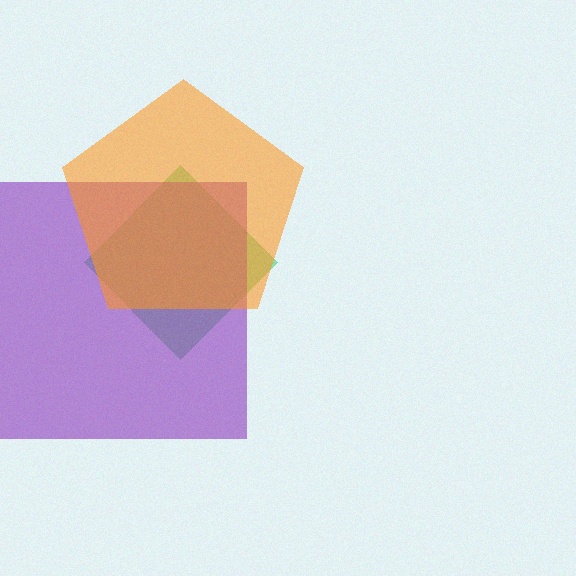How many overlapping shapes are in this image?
There are 3 overlapping shapes in the image.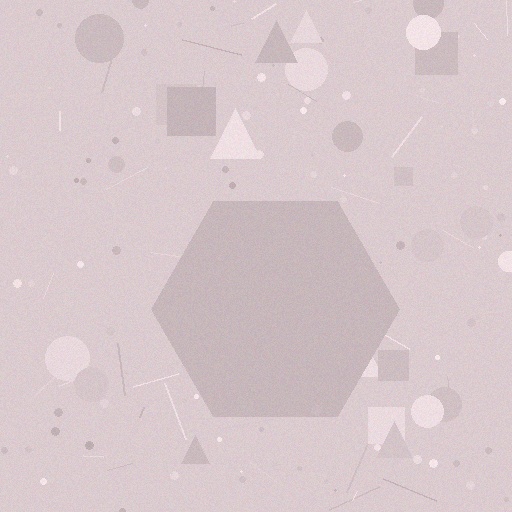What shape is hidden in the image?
A hexagon is hidden in the image.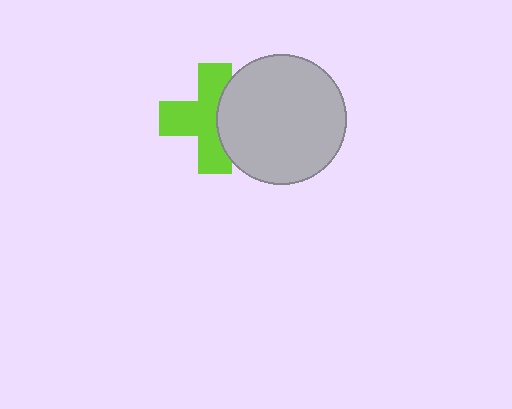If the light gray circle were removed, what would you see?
You would see the complete lime cross.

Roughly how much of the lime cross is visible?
Most of it is visible (roughly 65%).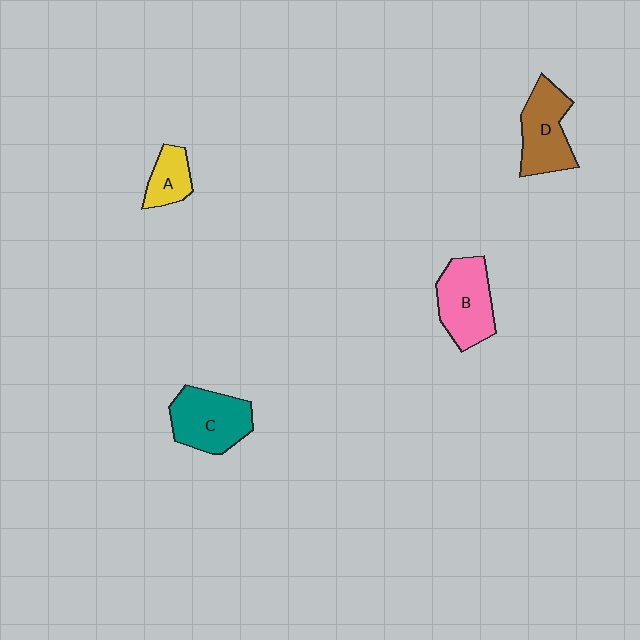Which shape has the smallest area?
Shape A (yellow).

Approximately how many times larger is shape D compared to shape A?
Approximately 1.8 times.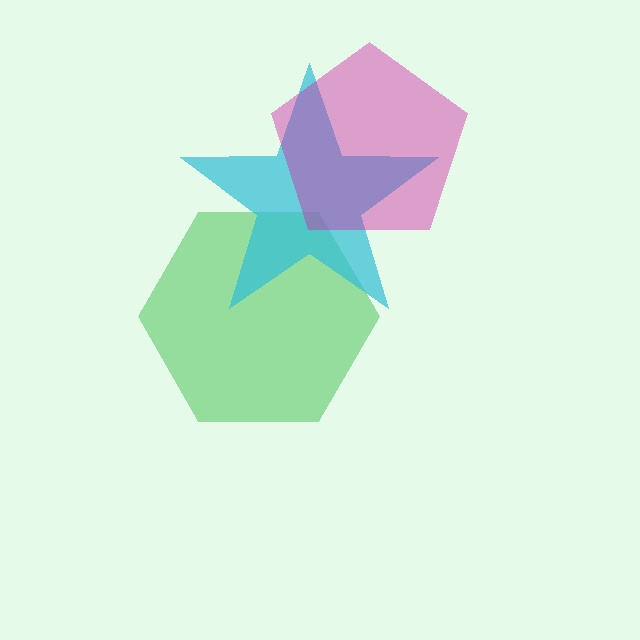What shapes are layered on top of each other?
The layered shapes are: a green hexagon, a cyan star, a magenta pentagon.